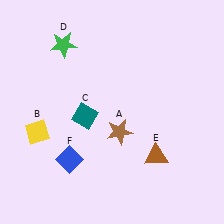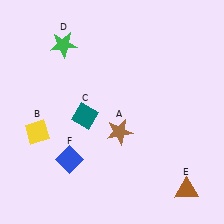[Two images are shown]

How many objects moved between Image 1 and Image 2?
1 object moved between the two images.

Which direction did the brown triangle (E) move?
The brown triangle (E) moved down.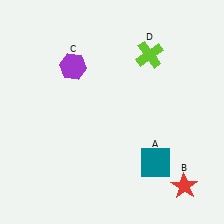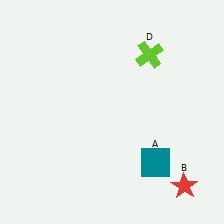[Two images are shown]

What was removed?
The purple hexagon (C) was removed in Image 2.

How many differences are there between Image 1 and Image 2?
There is 1 difference between the two images.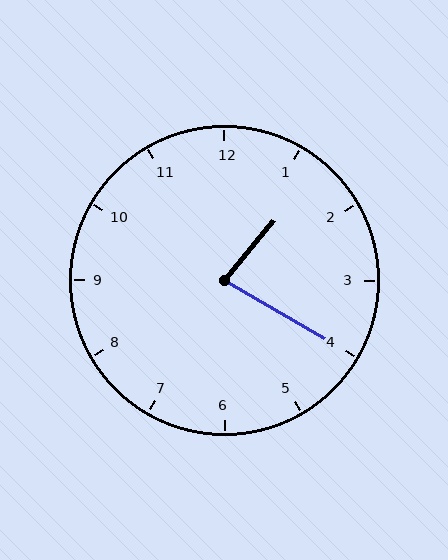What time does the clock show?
1:20.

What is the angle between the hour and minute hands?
Approximately 80 degrees.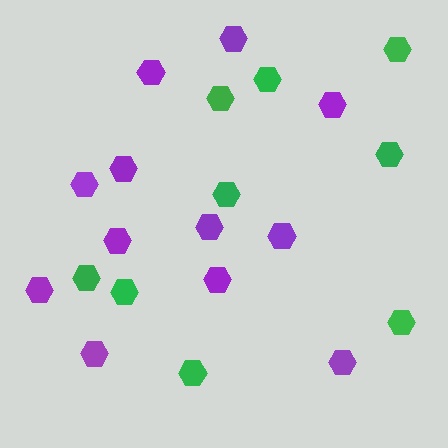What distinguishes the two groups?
There are 2 groups: one group of green hexagons (9) and one group of purple hexagons (12).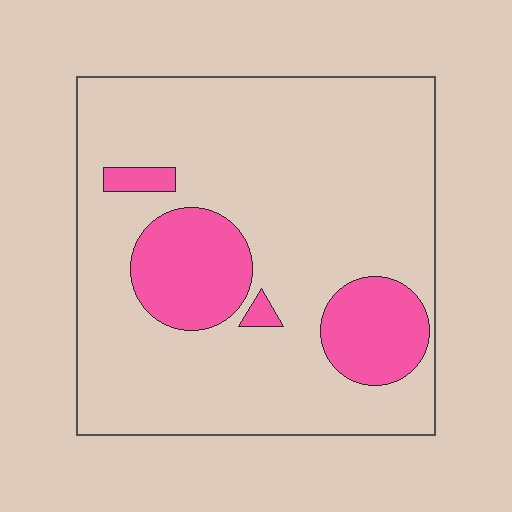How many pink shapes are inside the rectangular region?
4.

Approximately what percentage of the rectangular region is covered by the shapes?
Approximately 20%.